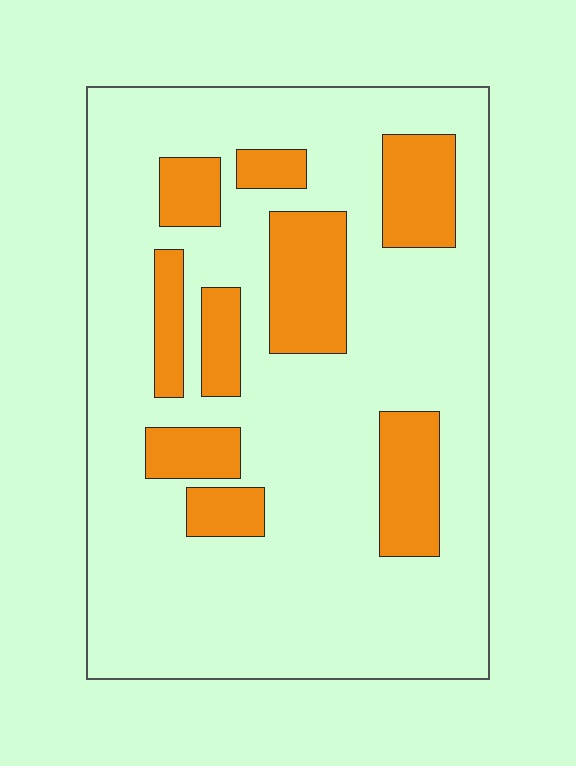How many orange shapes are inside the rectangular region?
9.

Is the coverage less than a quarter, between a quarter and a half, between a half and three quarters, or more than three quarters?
Less than a quarter.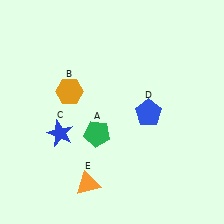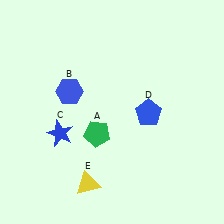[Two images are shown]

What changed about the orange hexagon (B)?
In Image 1, B is orange. In Image 2, it changed to blue.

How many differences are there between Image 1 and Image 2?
There are 2 differences between the two images.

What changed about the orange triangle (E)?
In Image 1, E is orange. In Image 2, it changed to yellow.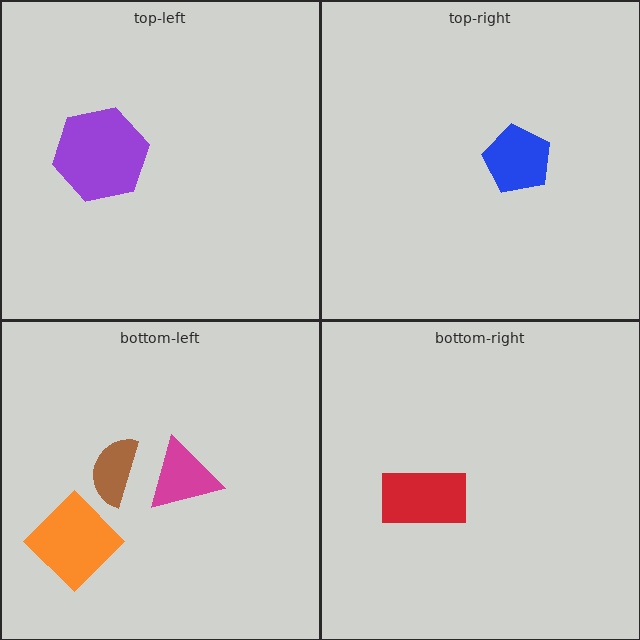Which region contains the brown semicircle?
The bottom-left region.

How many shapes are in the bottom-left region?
3.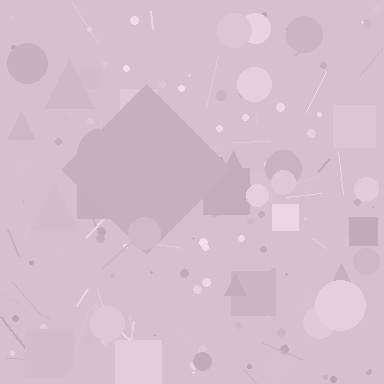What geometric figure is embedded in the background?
A diamond is embedded in the background.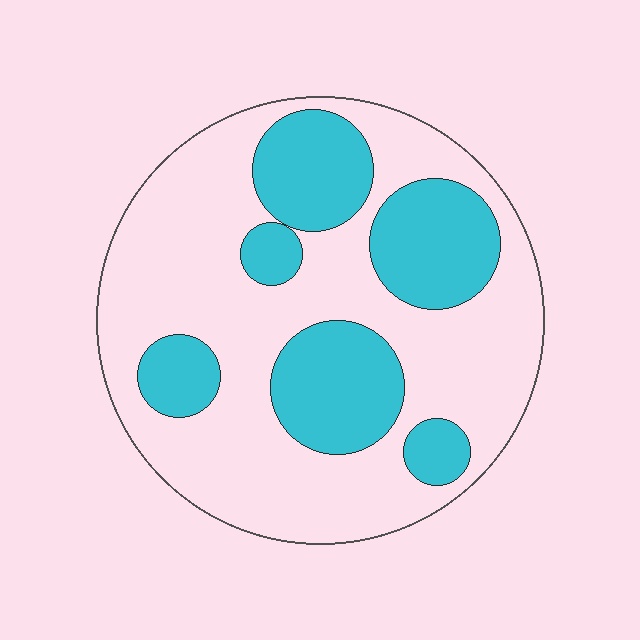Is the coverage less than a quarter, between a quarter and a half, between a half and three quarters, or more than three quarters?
Between a quarter and a half.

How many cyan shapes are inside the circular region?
6.